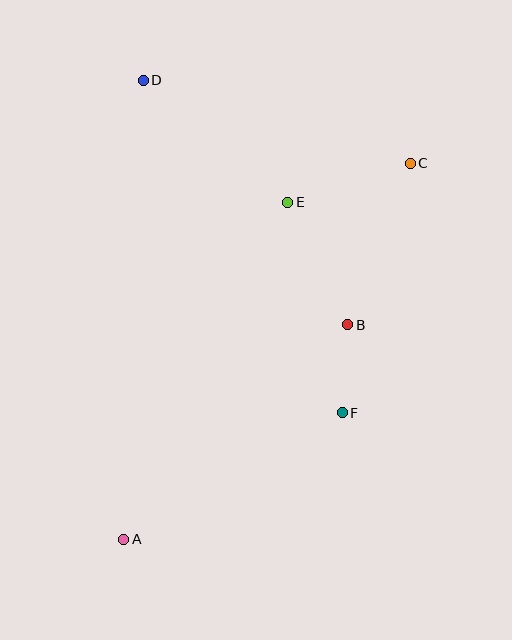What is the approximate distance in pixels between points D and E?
The distance between D and E is approximately 189 pixels.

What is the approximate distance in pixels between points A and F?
The distance between A and F is approximately 252 pixels.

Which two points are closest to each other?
Points B and F are closest to each other.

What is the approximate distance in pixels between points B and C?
The distance between B and C is approximately 174 pixels.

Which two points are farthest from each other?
Points A and C are farthest from each other.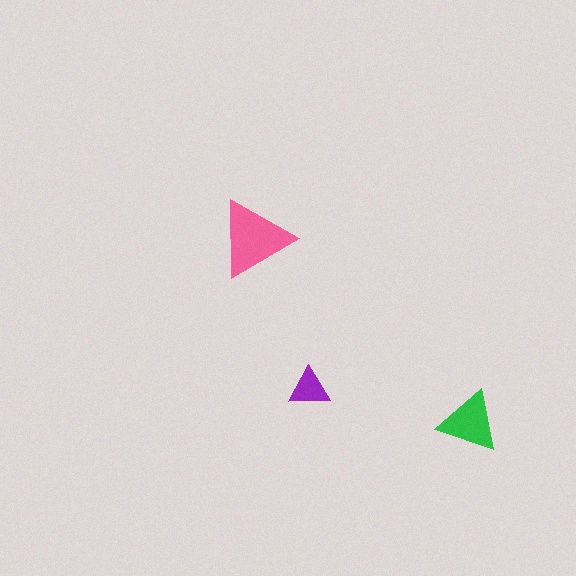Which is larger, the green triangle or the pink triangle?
The pink one.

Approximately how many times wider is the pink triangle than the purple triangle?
About 2 times wider.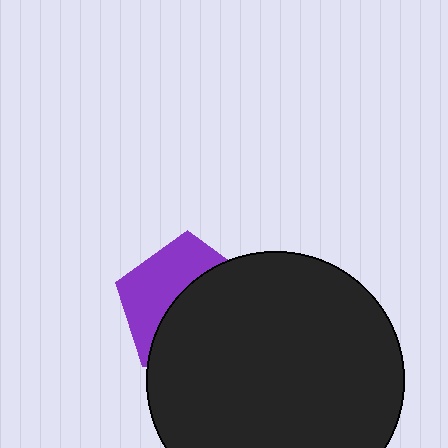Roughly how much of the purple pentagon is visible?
A small part of it is visible (roughly 42%).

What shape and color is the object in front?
The object in front is a black circle.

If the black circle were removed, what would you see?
You would see the complete purple pentagon.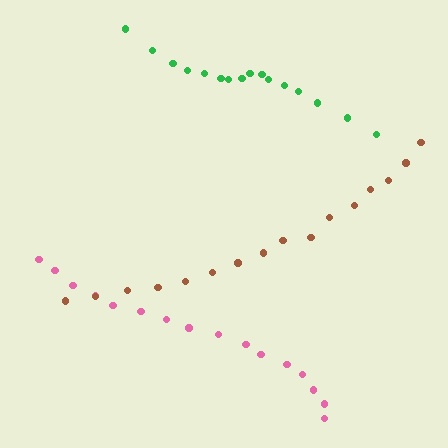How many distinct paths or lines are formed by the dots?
There are 3 distinct paths.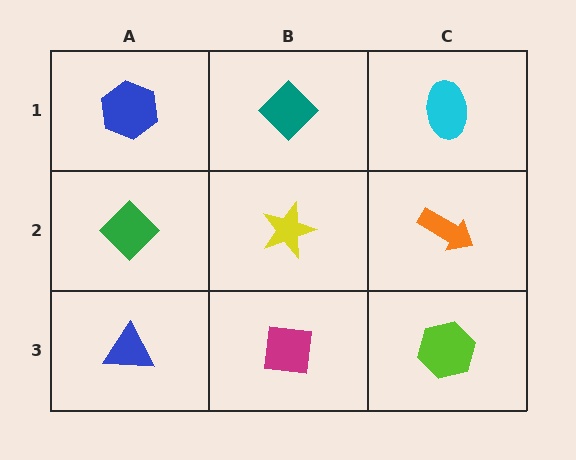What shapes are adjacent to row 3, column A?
A green diamond (row 2, column A), a magenta square (row 3, column B).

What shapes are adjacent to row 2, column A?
A blue hexagon (row 1, column A), a blue triangle (row 3, column A), a yellow star (row 2, column B).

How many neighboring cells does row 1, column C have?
2.